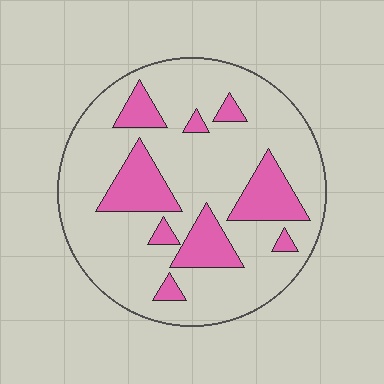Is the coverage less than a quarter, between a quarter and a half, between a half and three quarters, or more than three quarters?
Less than a quarter.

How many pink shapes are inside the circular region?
9.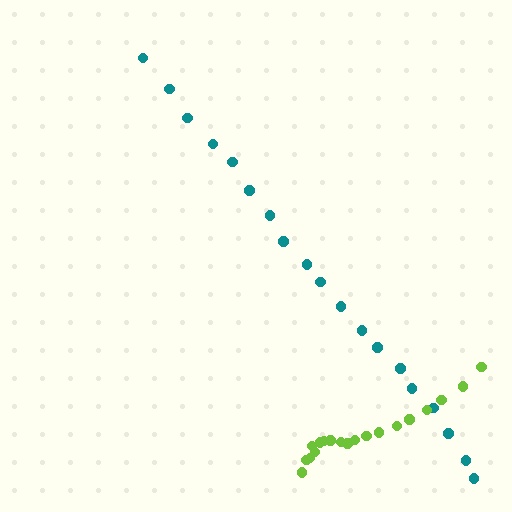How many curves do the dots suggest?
There are 2 distinct paths.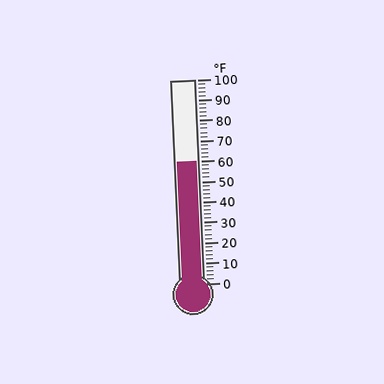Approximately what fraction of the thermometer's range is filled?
The thermometer is filled to approximately 60% of its range.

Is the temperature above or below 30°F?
The temperature is above 30°F.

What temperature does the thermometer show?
The thermometer shows approximately 60°F.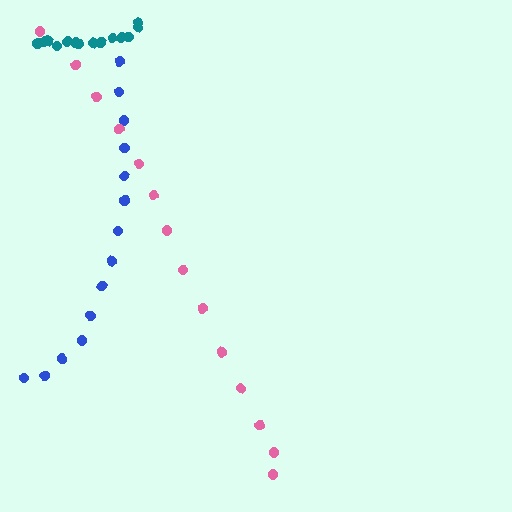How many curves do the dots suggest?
There are 3 distinct paths.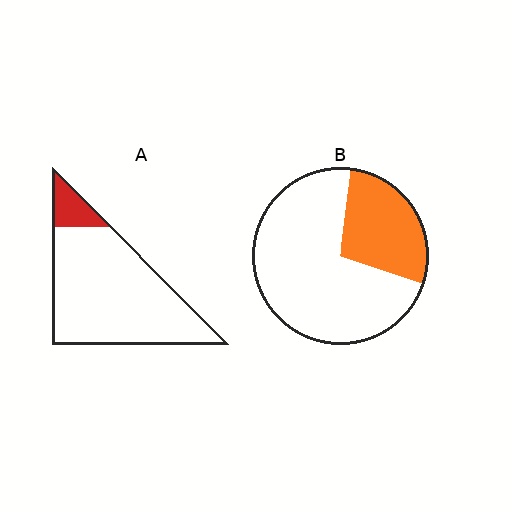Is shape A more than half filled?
No.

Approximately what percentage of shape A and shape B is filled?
A is approximately 10% and B is approximately 30%.